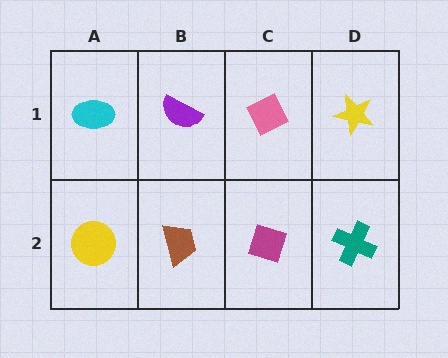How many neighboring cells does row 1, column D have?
2.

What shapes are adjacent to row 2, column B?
A purple semicircle (row 1, column B), a yellow circle (row 2, column A), a magenta diamond (row 2, column C).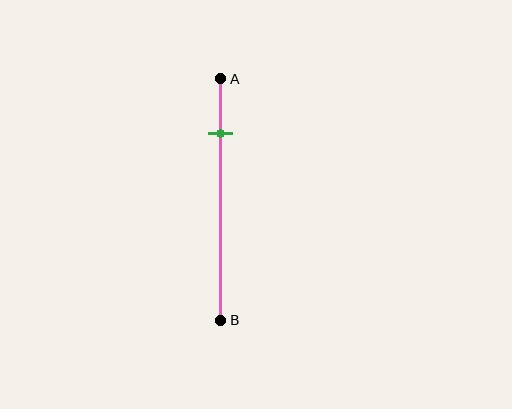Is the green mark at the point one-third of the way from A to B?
No, the mark is at about 20% from A, not at the 33% one-third point.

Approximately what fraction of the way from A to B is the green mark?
The green mark is approximately 20% of the way from A to B.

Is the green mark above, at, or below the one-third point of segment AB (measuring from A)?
The green mark is above the one-third point of segment AB.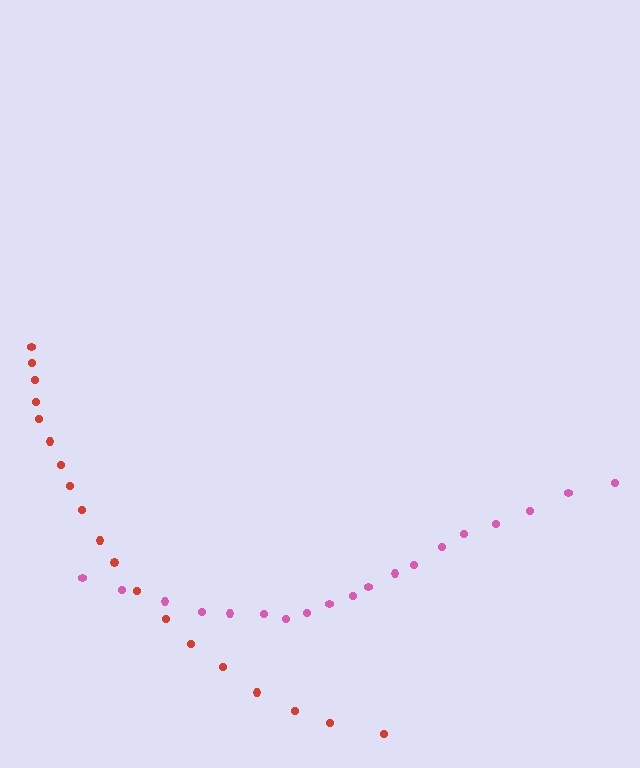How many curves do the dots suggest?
There are 2 distinct paths.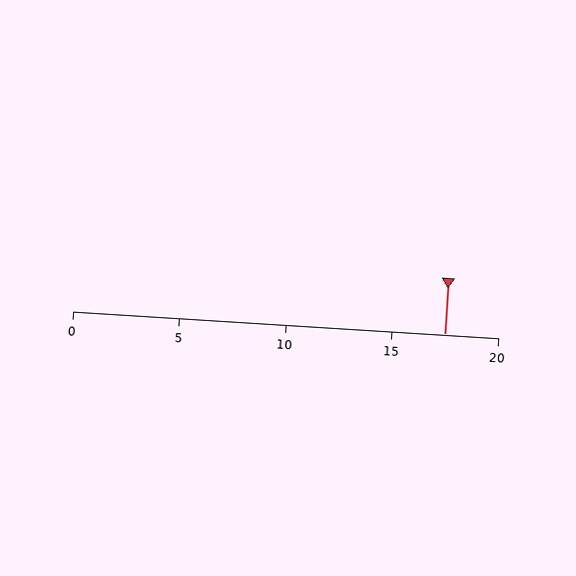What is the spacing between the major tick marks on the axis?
The major ticks are spaced 5 apart.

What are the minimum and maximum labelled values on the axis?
The axis runs from 0 to 20.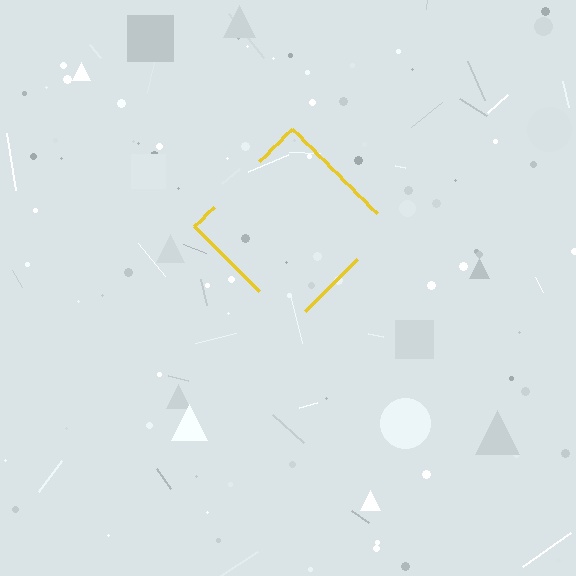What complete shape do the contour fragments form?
The contour fragments form a diamond.